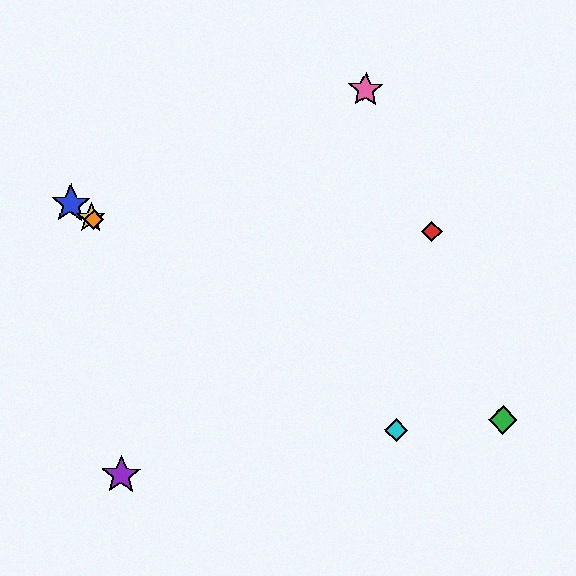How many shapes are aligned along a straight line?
4 shapes (the blue star, the yellow star, the orange diamond, the cyan diamond) are aligned along a straight line.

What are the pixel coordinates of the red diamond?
The red diamond is at (432, 232).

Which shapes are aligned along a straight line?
The blue star, the yellow star, the orange diamond, the cyan diamond are aligned along a straight line.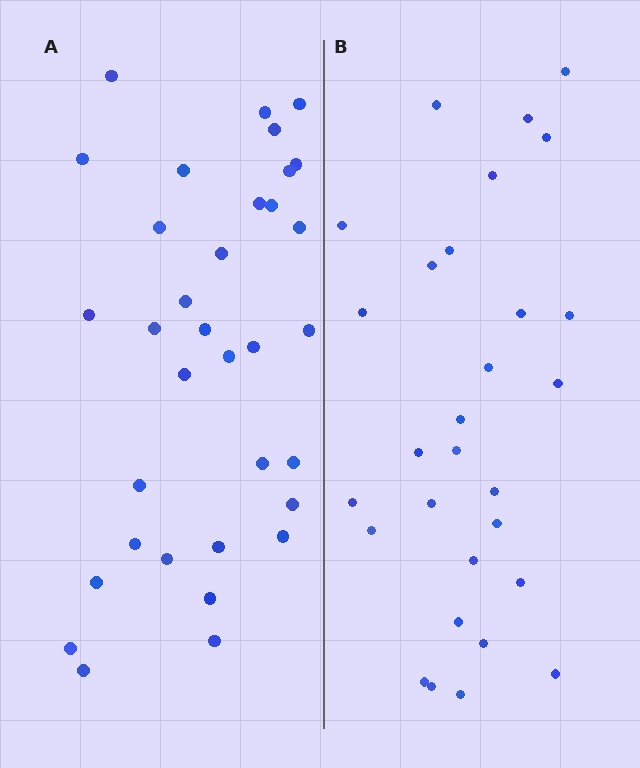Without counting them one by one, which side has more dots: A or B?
Region A (the left region) has more dots.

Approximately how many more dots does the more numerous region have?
Region A has about 5 more dots than region B.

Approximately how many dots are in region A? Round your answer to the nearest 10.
About 30 dots. (The exact count is 34, which rounds to 30.)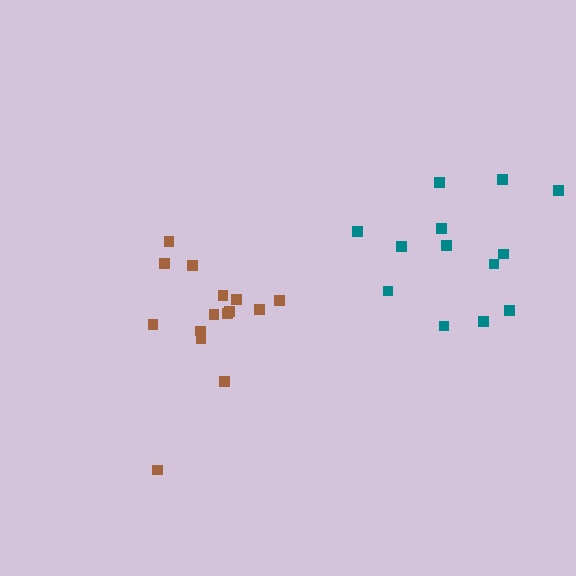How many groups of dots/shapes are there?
There are 2 groups.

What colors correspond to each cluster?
The clusters are colored: teal, brown.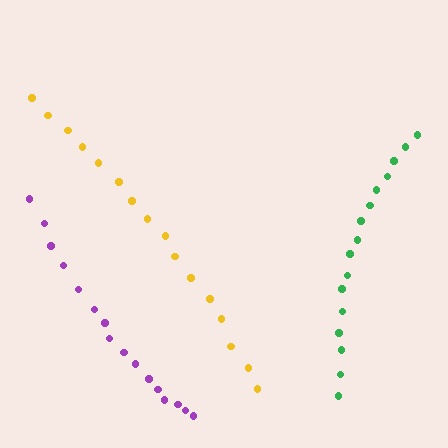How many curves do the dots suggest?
There are 3 distinct paths.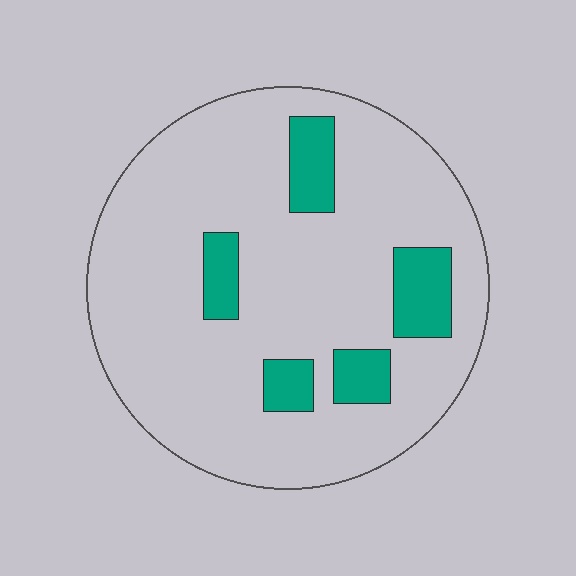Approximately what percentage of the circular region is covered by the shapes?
Approximately 15%.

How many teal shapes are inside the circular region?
5.